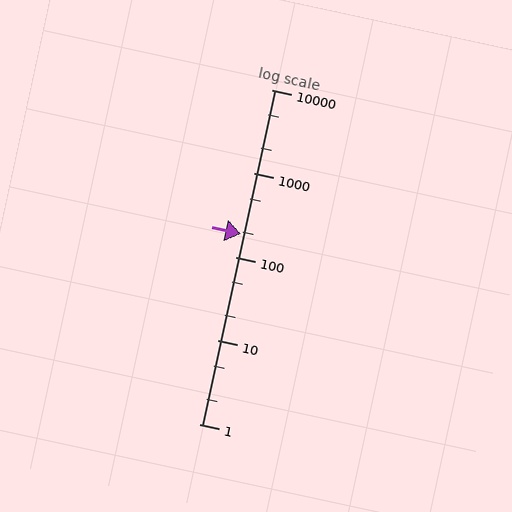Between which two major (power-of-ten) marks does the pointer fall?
The pointer is between 100 and 1000.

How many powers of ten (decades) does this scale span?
The scale spans 4 decades, from 1 to 10000.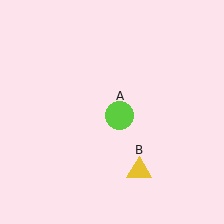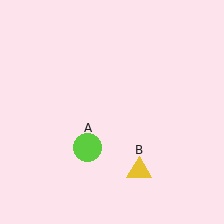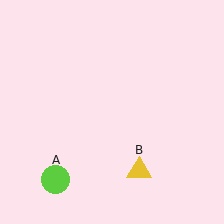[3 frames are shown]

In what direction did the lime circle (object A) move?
The lime circle (object A) moved down and to the left.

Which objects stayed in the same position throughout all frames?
Yellow triangle (object B) remained stationary.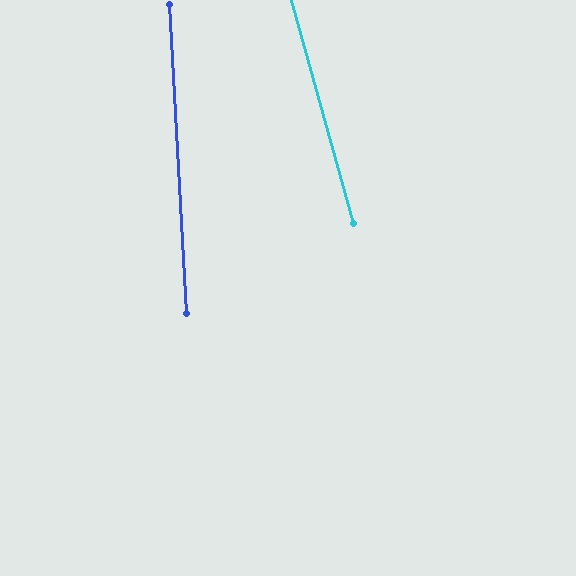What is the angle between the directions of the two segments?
Approximately 12 degrees.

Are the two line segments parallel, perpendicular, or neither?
Neither parallel nor perpendicular — they differ by about 12°.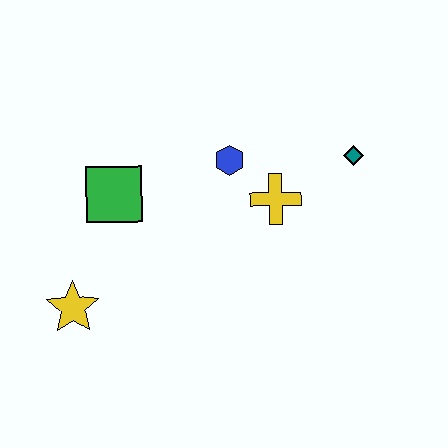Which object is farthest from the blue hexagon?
The yellow star is farthest from the blue hexagon.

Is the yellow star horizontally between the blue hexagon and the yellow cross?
No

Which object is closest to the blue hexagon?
The yellow cross is closest to the blue hexagon.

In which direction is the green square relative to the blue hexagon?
The green square is to the left of the blue hexagon.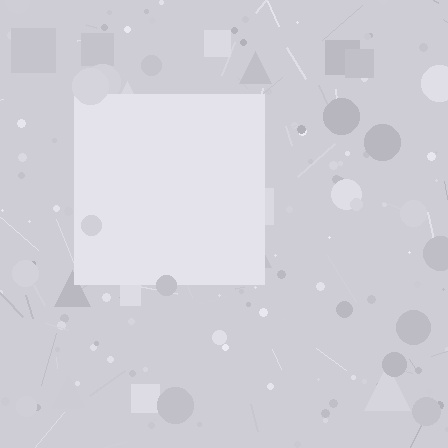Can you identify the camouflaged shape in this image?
The camouflaged shape is a square.